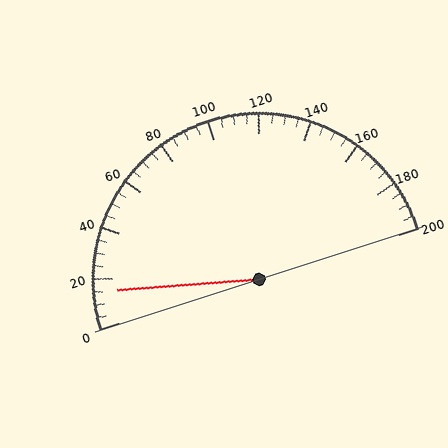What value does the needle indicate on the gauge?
The needle indicates approximately 15.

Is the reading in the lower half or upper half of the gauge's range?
The reading is in the lower half of the range (0 to 200).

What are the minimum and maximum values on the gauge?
The gauge ranges from 0 to 200.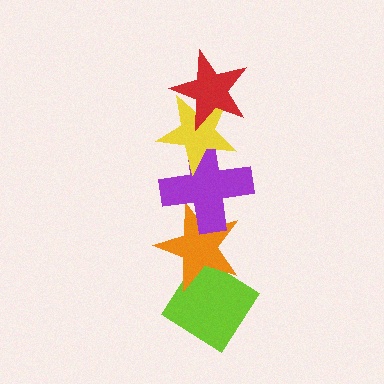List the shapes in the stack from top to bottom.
From top to bottom: the red star, the yellow star, the purple cross, the orange star, the lime diamond.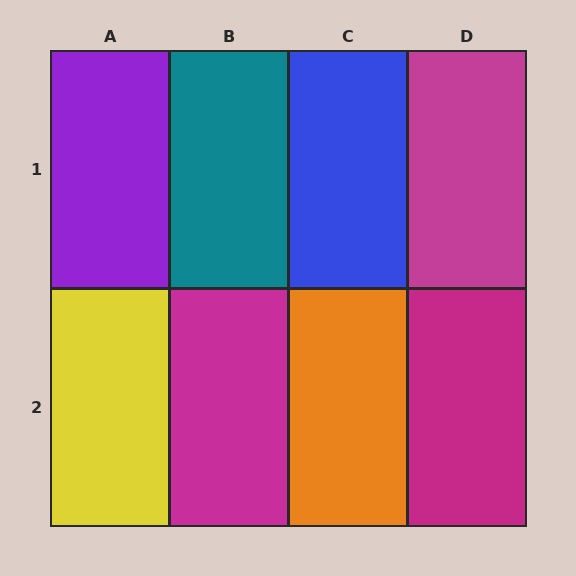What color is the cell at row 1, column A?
Purple.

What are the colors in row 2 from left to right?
Yellow, magenta, orange, magenta.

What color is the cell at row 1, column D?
Magenta.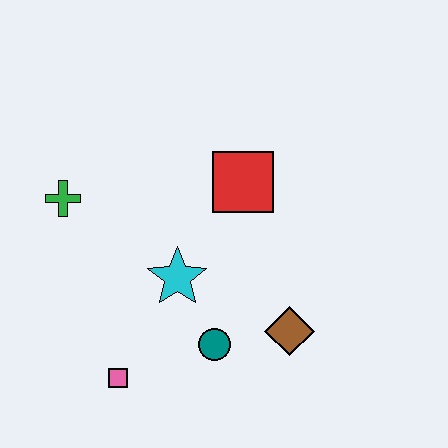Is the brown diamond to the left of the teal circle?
No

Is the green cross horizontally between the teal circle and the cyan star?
No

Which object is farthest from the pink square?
The red square is farthest from the pink square.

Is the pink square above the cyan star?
No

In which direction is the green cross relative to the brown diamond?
The green cross is to the left of the brown diamond.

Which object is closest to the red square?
The cyan star is closest to the red square.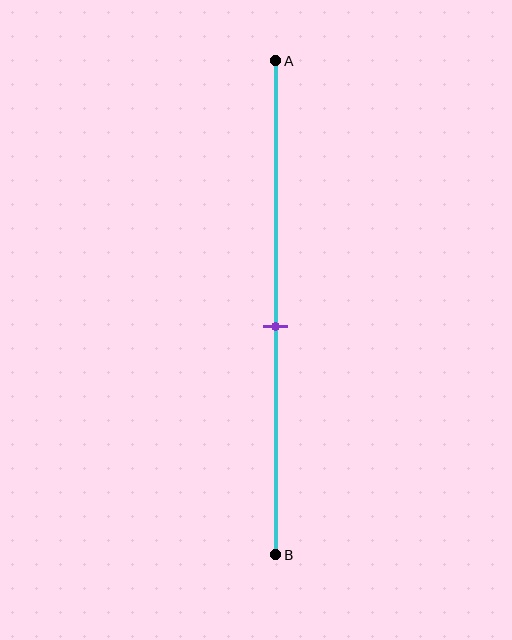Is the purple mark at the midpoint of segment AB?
No, the mark is at about 55% from A, not at the 50% midpoint.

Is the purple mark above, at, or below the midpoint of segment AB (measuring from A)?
The purple mark is below the midpoint of segment AB.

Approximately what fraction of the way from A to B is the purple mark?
The purple mark is approximately 55% of the way from A to B.